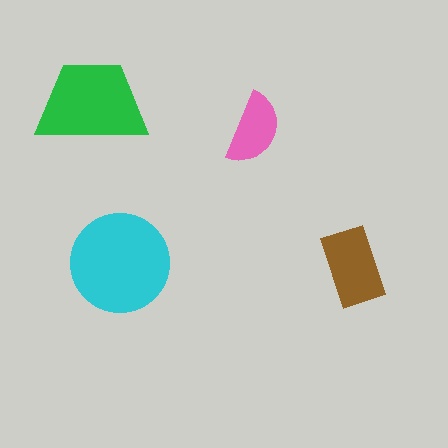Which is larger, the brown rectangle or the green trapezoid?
The green trapezoid.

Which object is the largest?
The cyan circle.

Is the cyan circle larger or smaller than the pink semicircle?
Larger.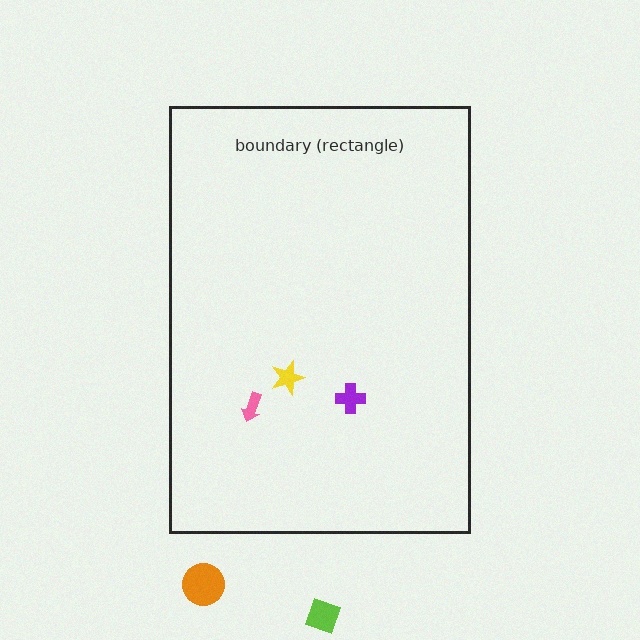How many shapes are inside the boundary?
3 inside, 2 outside.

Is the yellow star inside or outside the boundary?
Inside.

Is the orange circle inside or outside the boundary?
Outside.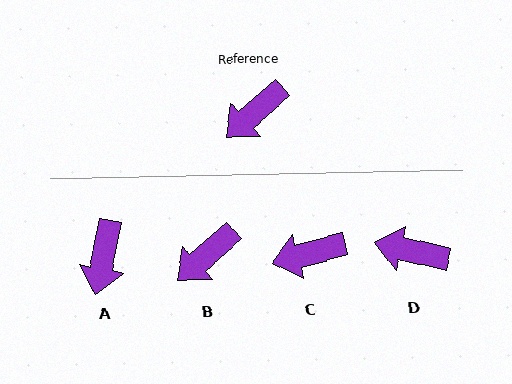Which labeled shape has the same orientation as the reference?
B.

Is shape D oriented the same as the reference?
No, it is off by about 54 degrees.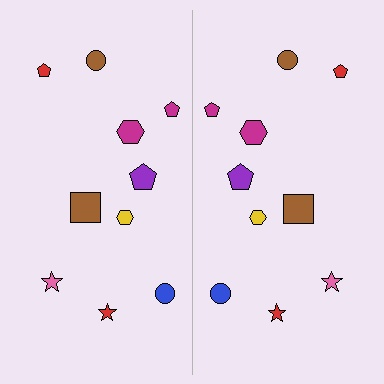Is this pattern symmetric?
Yes, this pattern has bilateral (reflection) symmetry.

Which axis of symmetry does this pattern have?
The pattern has a vertical axis of symmetry running through the center of the image.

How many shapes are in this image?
There are 20 shapes in this image.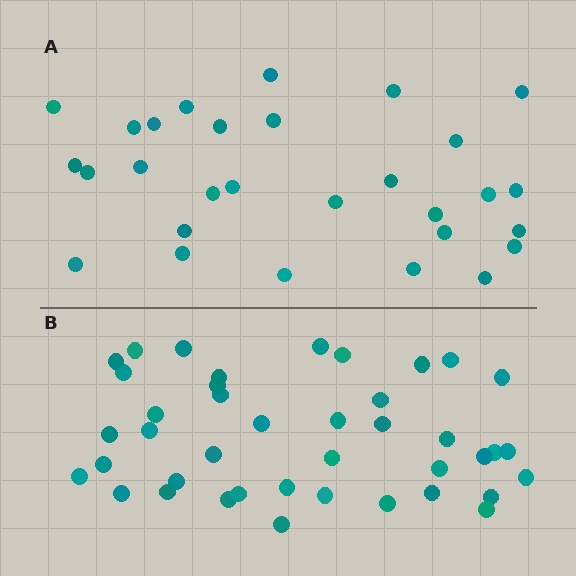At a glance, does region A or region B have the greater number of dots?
Region B (the bottom region) has more dots.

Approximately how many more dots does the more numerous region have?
Region B has roughly 12 or so more dots than region A.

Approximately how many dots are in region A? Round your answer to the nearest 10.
About 30 dots. (The exact count is 29, which rounds to 30.)